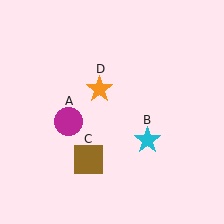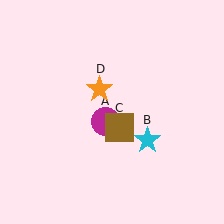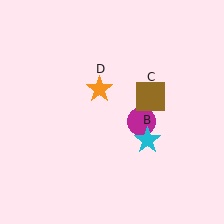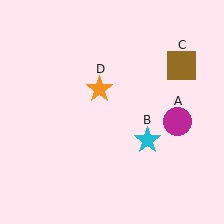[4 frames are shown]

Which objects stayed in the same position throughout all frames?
Cyan star (object B) and orange star (object D) remained stationary.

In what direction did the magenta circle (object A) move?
The magenta circle (object A) moved right.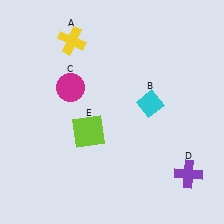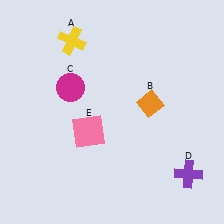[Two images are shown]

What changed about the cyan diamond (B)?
In Image 1, B is cyan. In Image 2, it changed to orange.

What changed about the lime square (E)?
In Image 1, E is lime. In Image 2, it changed to pink.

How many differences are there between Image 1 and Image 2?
There are 2 differences between the two images.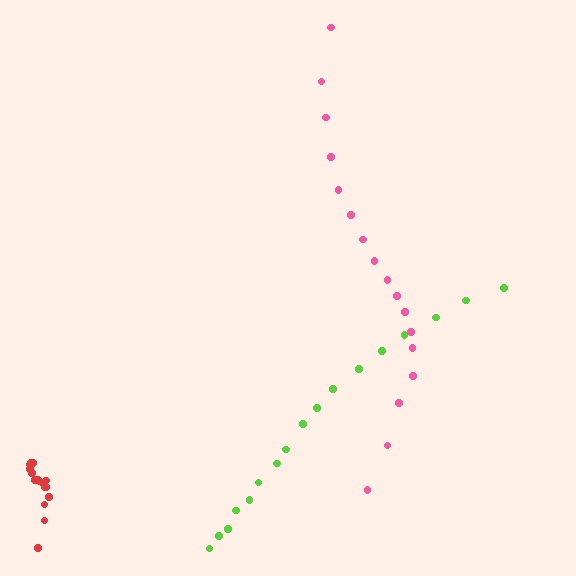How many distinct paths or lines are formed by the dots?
There are 3 distinct paths.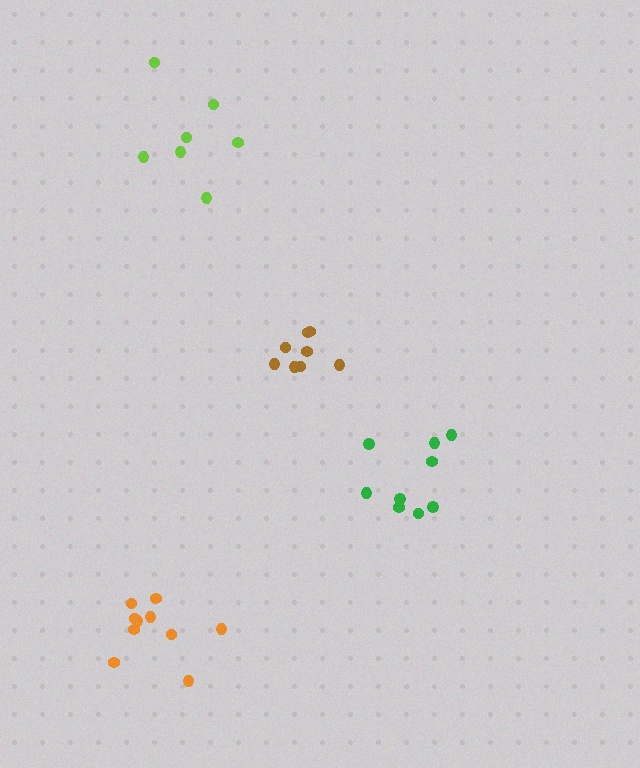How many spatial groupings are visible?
There are 4 spatial groupings.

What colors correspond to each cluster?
The clusters are colored: lime, orange, green, brown.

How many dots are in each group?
Group 1: 7 dots, Group 2: 10 dots, Group 3: 9 dots, Group 4: 8 dots (34 total).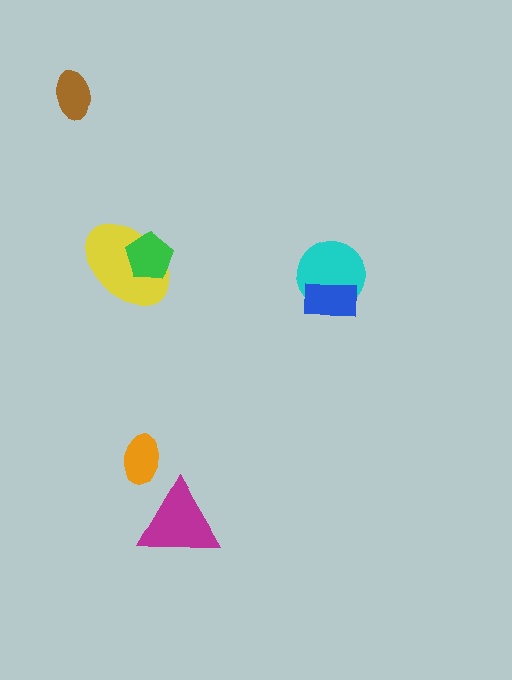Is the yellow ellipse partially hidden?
Yes, it is partially covered by another shape.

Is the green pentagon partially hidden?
No, no other shape covers it.